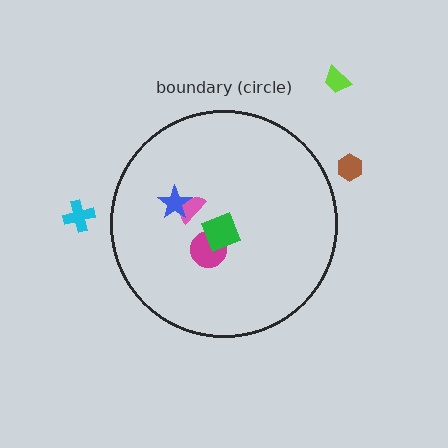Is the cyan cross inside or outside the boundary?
Outside.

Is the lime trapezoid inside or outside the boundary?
Outside.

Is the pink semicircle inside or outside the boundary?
Inside.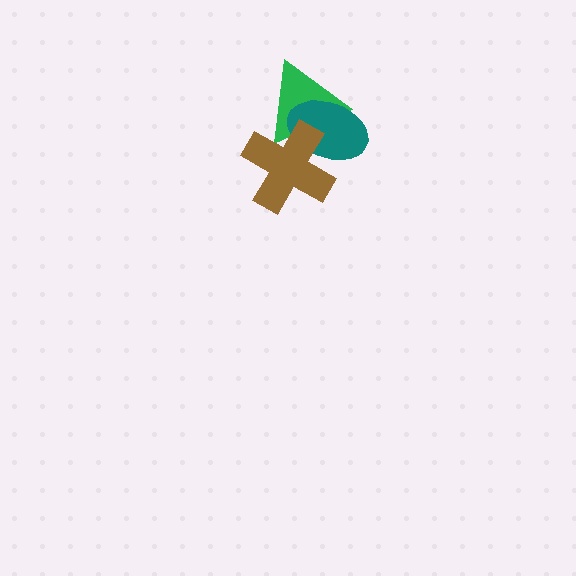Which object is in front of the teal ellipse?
The brown cross is in front of the teal ellipse.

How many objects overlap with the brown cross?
2 objects overlap with the brown cross.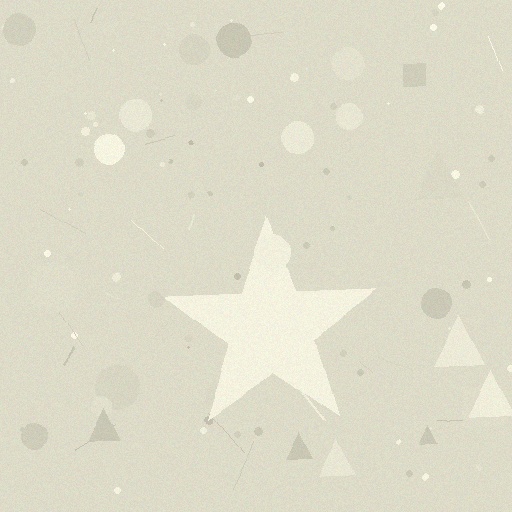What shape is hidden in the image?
A star is hidden in the image.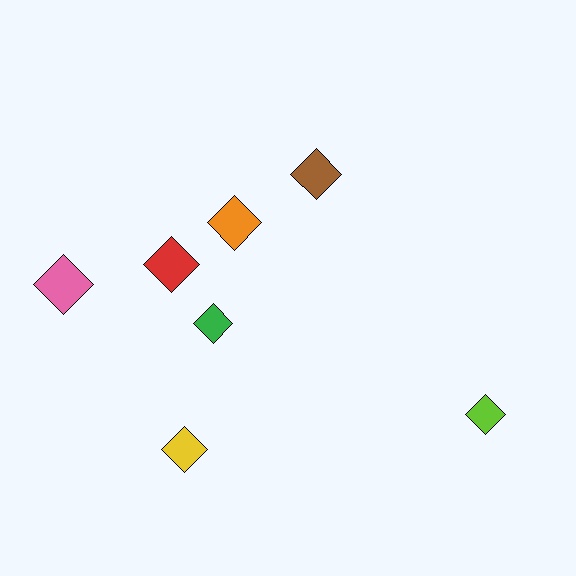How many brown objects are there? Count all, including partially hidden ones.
There is 1 brown object.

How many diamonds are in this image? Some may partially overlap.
There are 7 diamonds.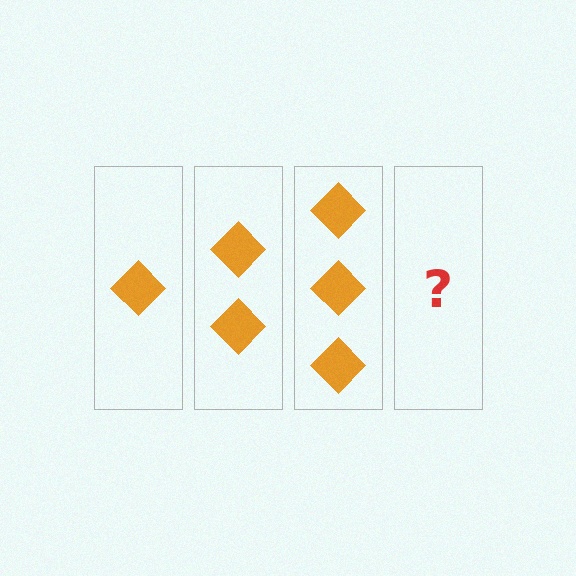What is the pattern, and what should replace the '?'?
The pattern is that each step adds one more diamond. The '?' should be 4 diamonds.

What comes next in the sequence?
The next element should be 4 diamonds.